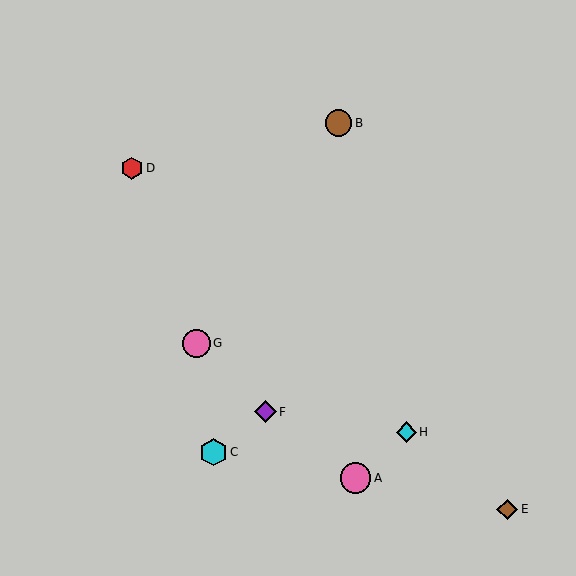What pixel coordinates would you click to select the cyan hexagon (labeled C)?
Click at (213, 452) to select the cyan hexagon C.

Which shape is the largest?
The pink circle (labeled A) is the largest.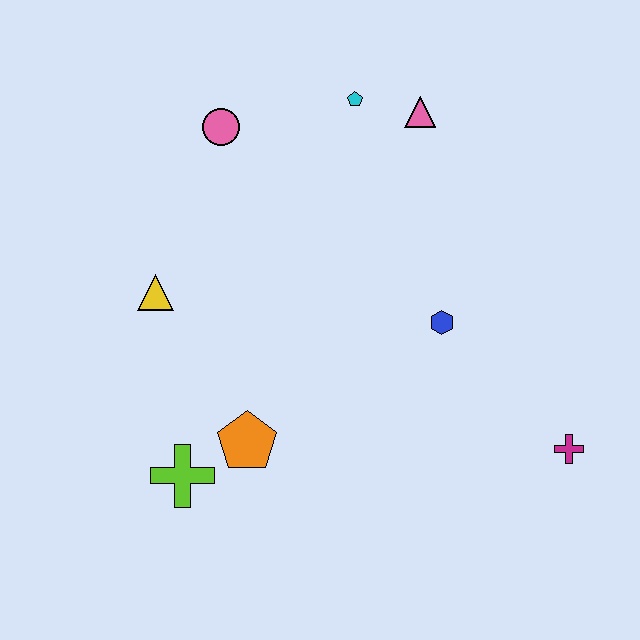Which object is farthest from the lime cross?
The pink triangle is farthest from the lime cross.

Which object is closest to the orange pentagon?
The lime cross is closest to the orange pentagon.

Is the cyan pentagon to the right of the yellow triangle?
Yes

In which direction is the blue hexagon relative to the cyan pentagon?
The blue hexagon is below the cyan pentagon.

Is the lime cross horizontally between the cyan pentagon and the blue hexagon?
No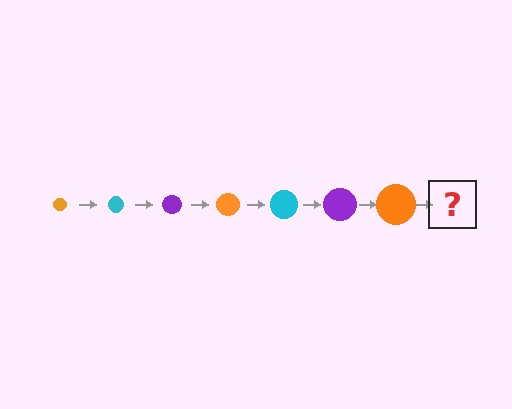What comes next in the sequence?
The next element should be a cyan circle, larger than the previous one.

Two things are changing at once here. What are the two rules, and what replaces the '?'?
The two rules are that the circle grows larger each step and the color cycles through orange, cyan, and purple. The '?' should be a cyan circle, larger than the previous one.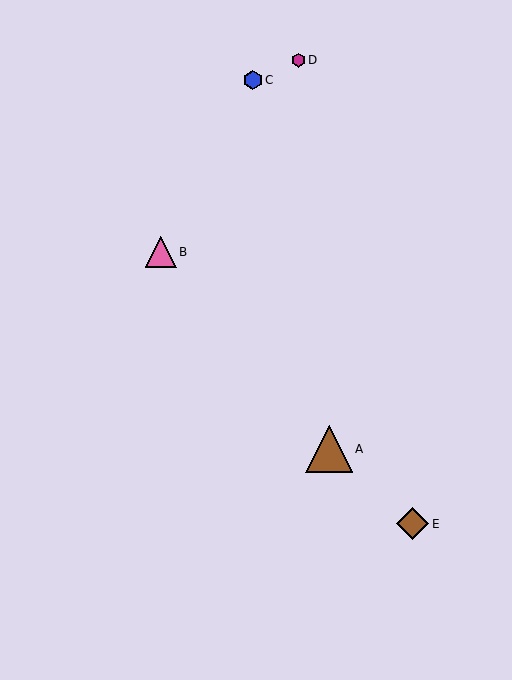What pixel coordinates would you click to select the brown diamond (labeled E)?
Click at (413, 524) to select the brown diamond E.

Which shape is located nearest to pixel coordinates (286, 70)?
The magenta hexagon (labeled D) at (298, 60) is nearest to that location.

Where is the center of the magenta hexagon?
The center of the magenta hexagon is at (298, 60).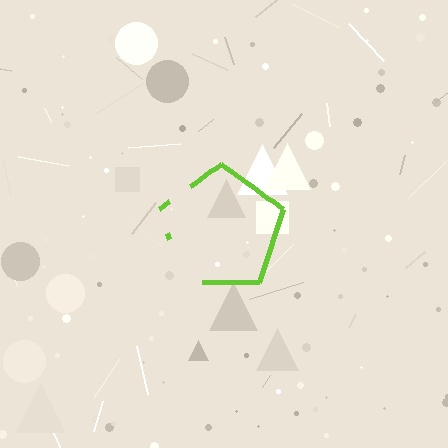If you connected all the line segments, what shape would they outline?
They would outline a pentagon.